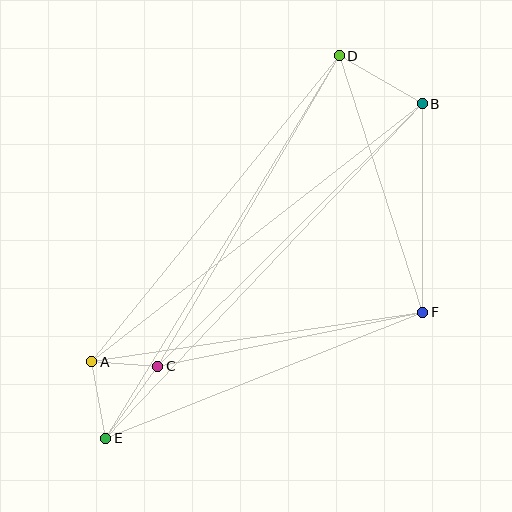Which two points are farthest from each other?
Points B and E are farthest from each other.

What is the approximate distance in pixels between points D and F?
The distance between D and F is approximately 269 pixels.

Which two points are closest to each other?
Points A and C are closest to each other.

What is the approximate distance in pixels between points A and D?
The distance between A and D is approximately 394 pixels.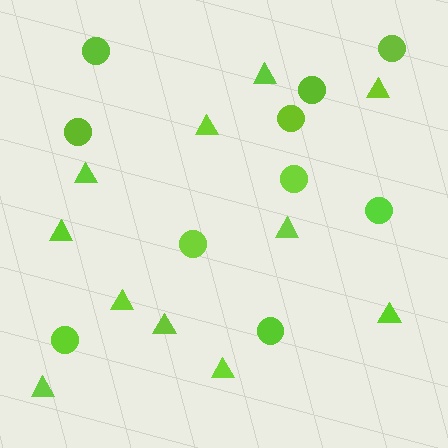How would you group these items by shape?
There are 2 groups: one group of circles (10) and one group of triangles (11).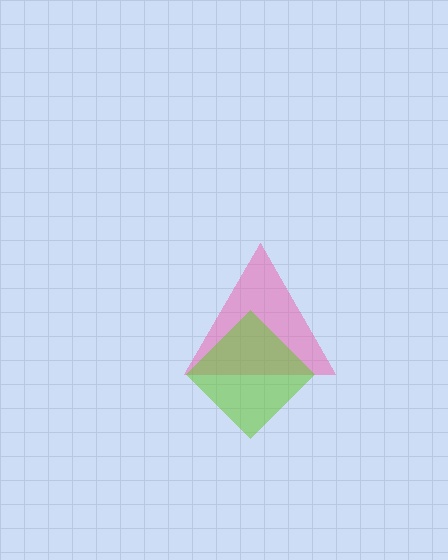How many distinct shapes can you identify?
There are 2 distinct shapes: a pink triangle, a lime diamond.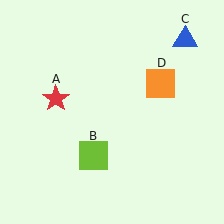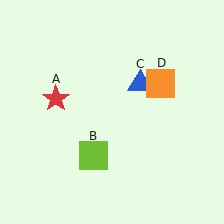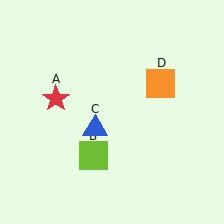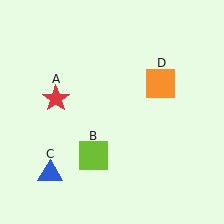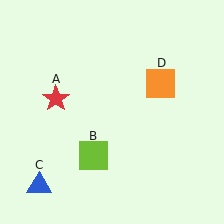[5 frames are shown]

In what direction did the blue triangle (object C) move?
The blue triangle (object C) moved down and to the left.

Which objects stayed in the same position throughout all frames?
Red star (object A) and lime square (object B) and orange square (object D) remained stationary.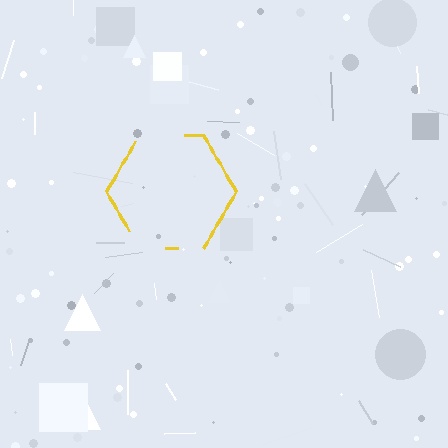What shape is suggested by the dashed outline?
The dashed outline suggests a hexagon.